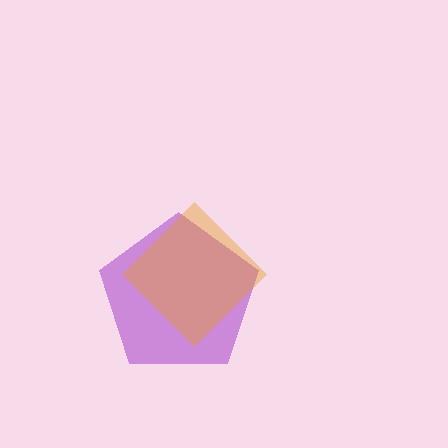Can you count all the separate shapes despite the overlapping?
Yes, there are 2 separate shapes.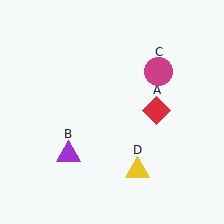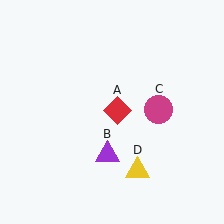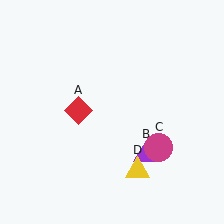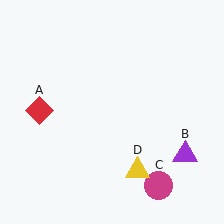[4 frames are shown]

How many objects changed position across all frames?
3 objects changed position: red diamond (object A), purple triangle (object B), magenta circle (object C).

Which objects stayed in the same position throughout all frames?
Yellow triangle (object D) remained stationary.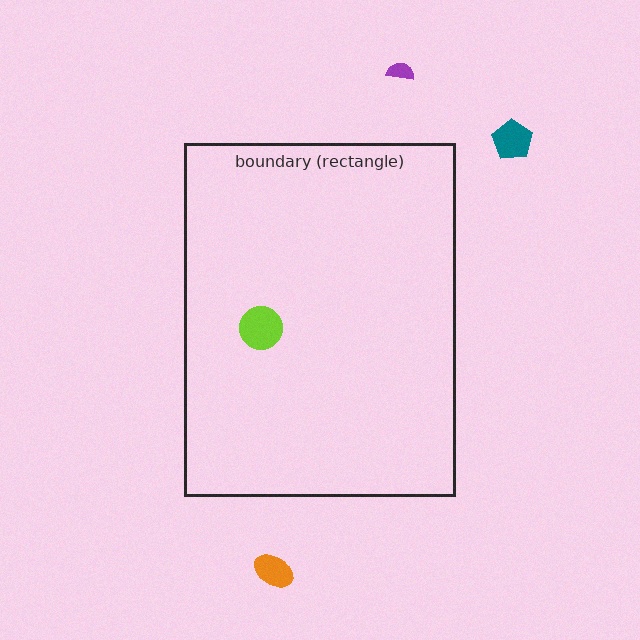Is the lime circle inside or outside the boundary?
Inside.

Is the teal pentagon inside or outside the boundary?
Outside.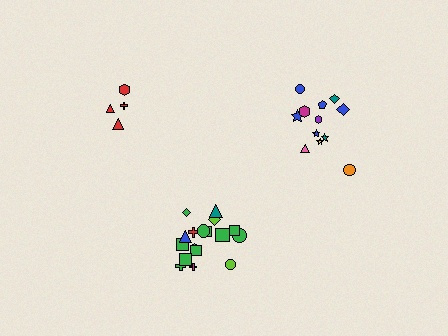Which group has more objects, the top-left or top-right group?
The top-right group.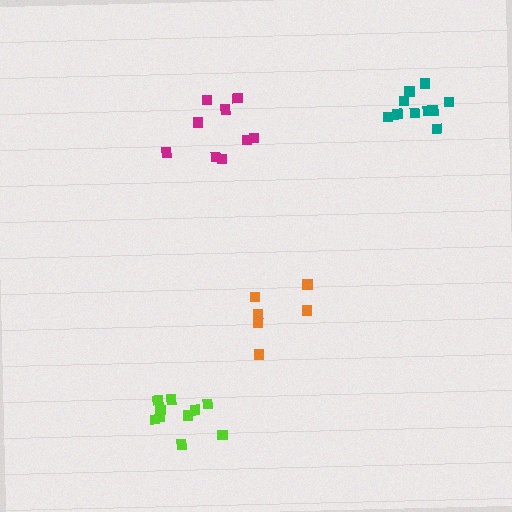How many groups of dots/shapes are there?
There are 4 groups.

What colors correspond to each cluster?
The clusters are colored: orange, teal, lime, magenta.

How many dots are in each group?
Group 1: 6 dots, Group 2: 10 dots, Group 3: 10 dots, Group 4: 9 dots (35 total).